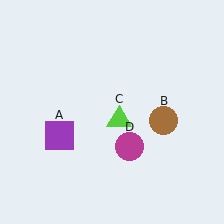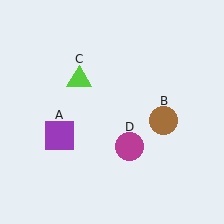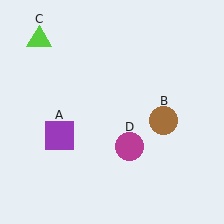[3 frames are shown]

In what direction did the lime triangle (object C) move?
The lime triangle (object C) moved up and to the left.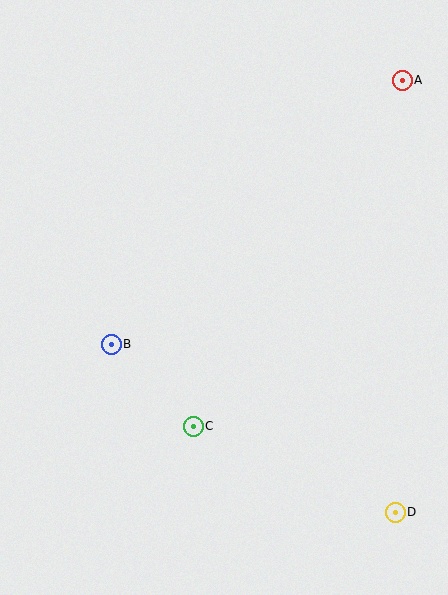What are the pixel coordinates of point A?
Point A is at (402, 80).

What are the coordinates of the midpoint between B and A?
The midpoint between B and A is at (257, 212).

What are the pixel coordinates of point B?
Point B is at (111, 344).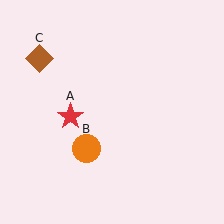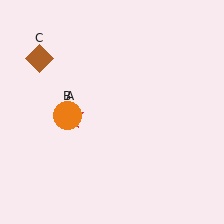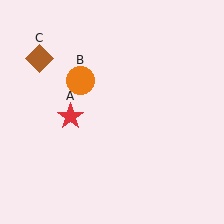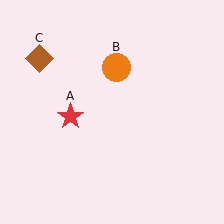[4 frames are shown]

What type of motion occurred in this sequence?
The orange circle (object B) rotated clockwise around the center of the scene.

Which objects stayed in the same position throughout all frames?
Red star (object A) and brown diamond (object C) remained stationary.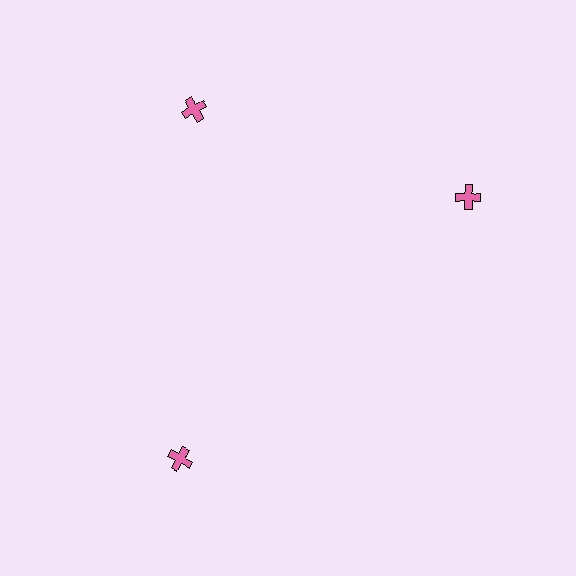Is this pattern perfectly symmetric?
No. The 3 pink crosses are arranged in a ring, but one element near the 3 o'clock position is rotated out of alignment along the ring, breaking the 3-fold rotational symmetry.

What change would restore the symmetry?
The symmetry would be restored by rotating it back into even spacing with its neighbors so that all 3 crosses sit at equal angles and equal distance from the center.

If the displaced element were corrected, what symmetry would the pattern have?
It would have 3-fold rotational symmetry — the pattern would map onto itself every 120 degrees.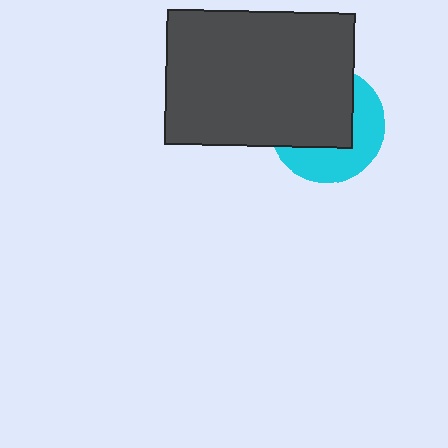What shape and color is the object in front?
The object in front is a dark gray rectangle.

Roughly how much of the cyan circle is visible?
A small part of it is visible (roughly 43%).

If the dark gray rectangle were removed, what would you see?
You would see the complete cyan circle.